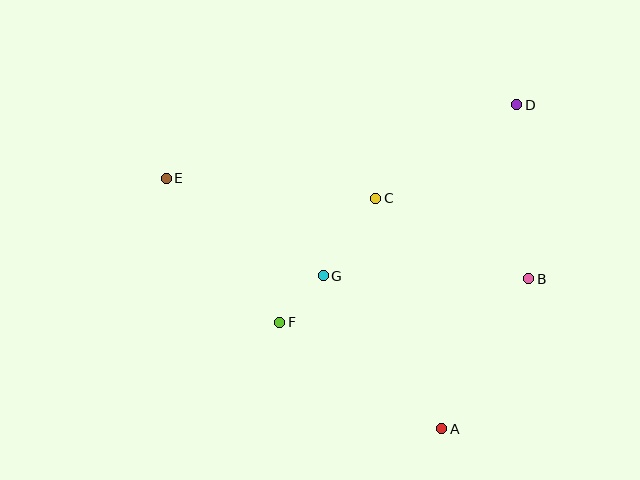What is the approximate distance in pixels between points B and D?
The distance between B and D is approximately 174 pixels.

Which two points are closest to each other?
Points F and G are closest to each other.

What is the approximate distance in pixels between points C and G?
The distance between C and G is approximately 93 pixels.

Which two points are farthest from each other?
Points B and E are farthest from each other.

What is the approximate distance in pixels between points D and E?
The distance between D and E is approximately 358 pixels.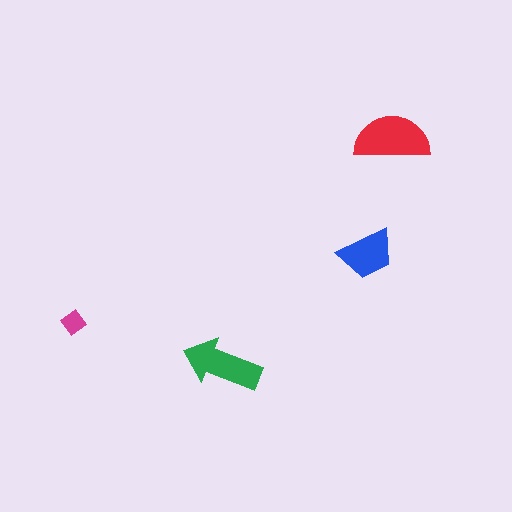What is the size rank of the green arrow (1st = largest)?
2nd.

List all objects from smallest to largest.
The magenta diamond, the blue trapezoid, the green arrow, the red semicircle.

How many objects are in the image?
There are 4 objects in the image.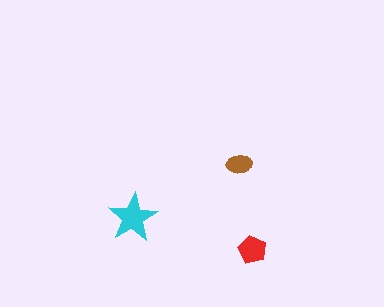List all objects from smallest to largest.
The brown ellipse, the red pentagon, the cyan star.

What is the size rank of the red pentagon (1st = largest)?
2nd.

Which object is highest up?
The brown ellipse is topmost.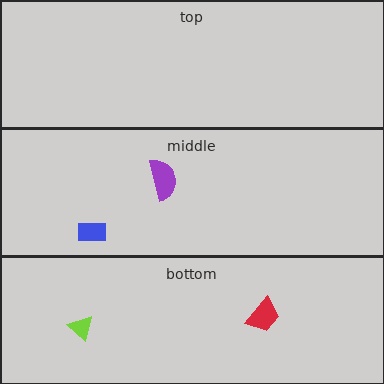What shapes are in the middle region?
The blue rectangle, the purple semicircle.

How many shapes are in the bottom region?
2.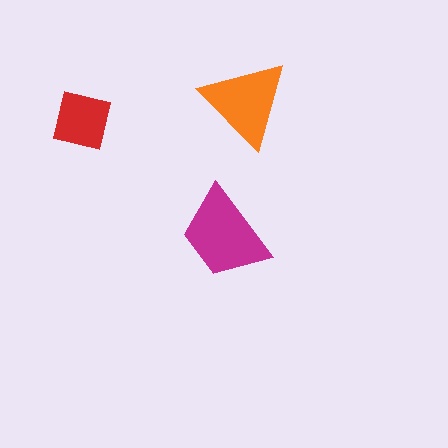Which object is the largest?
The magenta trapezoid.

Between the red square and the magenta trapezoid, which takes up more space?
The magenta trapezoid.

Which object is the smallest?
The red square.